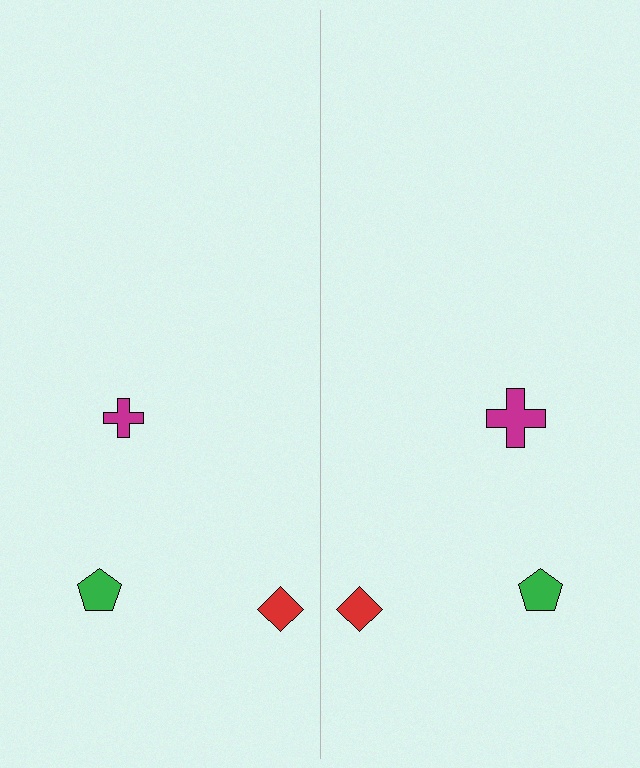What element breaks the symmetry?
The magenta cross on the right side has a different size than its mirror counterpart.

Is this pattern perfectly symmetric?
No, the pattern is not perfectly symmetric. The magenta cross on the right side has a different size than its mirror counterpart.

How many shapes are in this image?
There are 6 shapes in this image.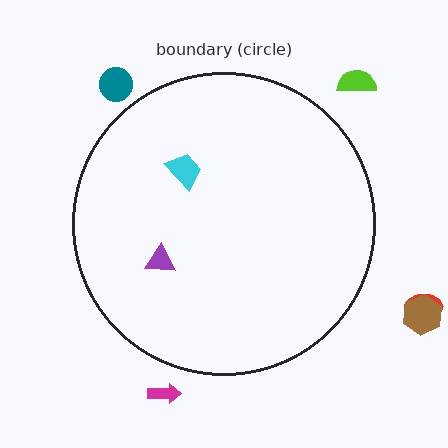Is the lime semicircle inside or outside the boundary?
Outside.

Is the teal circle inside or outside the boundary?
Outside.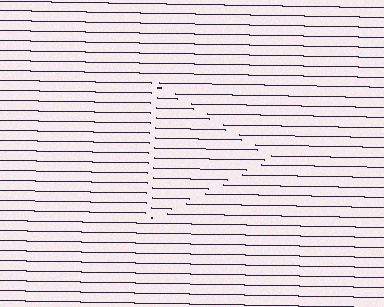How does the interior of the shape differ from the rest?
The interior of the shape contains the same grating, shifted by half a period — the contour is defined by the phase discontinuity where line-ends from the inner and outer gratings abut.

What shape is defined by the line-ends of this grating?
An illusory triangle. The interior of the shape contains the same grating, shifted by half a period — the contour is defined by the phase discontinuity where line-ends from the inner and outer gratings abut.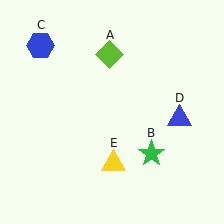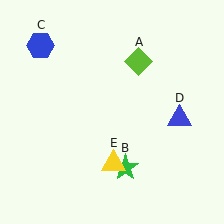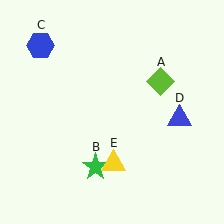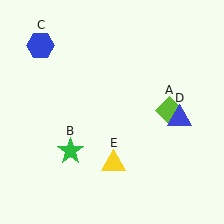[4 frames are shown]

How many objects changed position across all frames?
2 objects changed position: lime diamond (object A), green star (object B).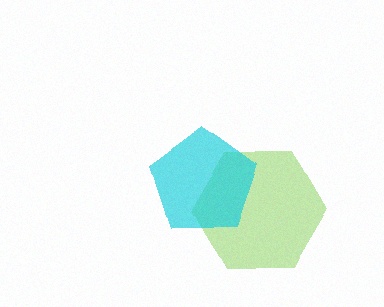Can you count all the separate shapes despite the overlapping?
Yes, there are 2 separate shapes.